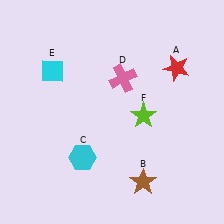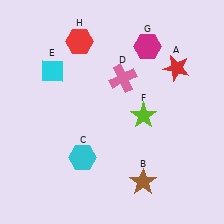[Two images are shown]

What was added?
A magenta hexagon (G), a red hexagon (H) were added in Image 2.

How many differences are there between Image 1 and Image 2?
There are 2 differences between the two images.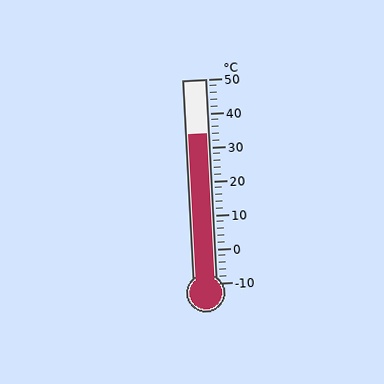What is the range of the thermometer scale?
The thermometer scale ranges from -10°C to 50°C.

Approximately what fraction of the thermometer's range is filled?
The thermometer is filled to approximately 75% of its range.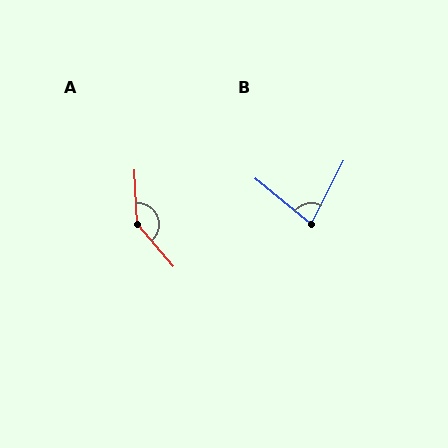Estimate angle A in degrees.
Approximately 143 degrees.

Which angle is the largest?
A, at approximately 143 degrees.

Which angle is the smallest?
B, at approximately 78 degrees.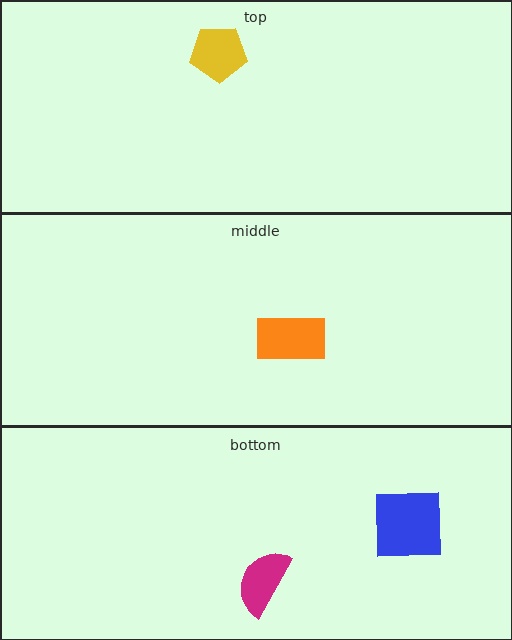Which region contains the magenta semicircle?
The bottom region.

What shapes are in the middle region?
The orange rectangle.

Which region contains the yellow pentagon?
The top region.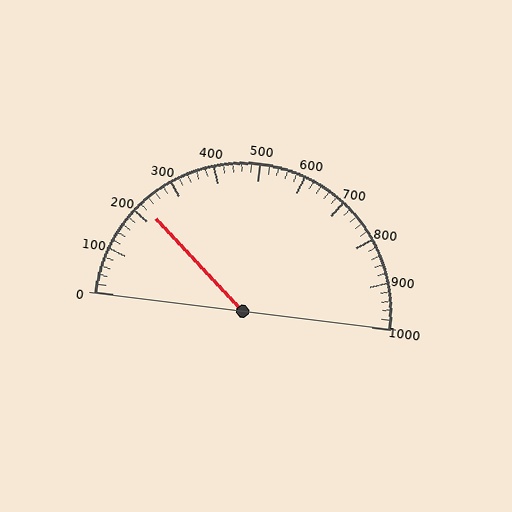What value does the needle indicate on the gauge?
The needle indicates approximately 220.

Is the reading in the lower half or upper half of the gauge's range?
The reading is in the lower half of the range (0 to 1000).